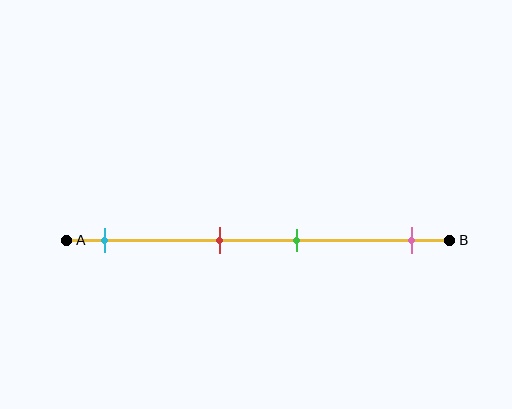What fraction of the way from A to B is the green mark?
The green mark is approximately 60% (0.6) of the way from A to B.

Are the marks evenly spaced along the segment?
No, the marks are not evenly spaced.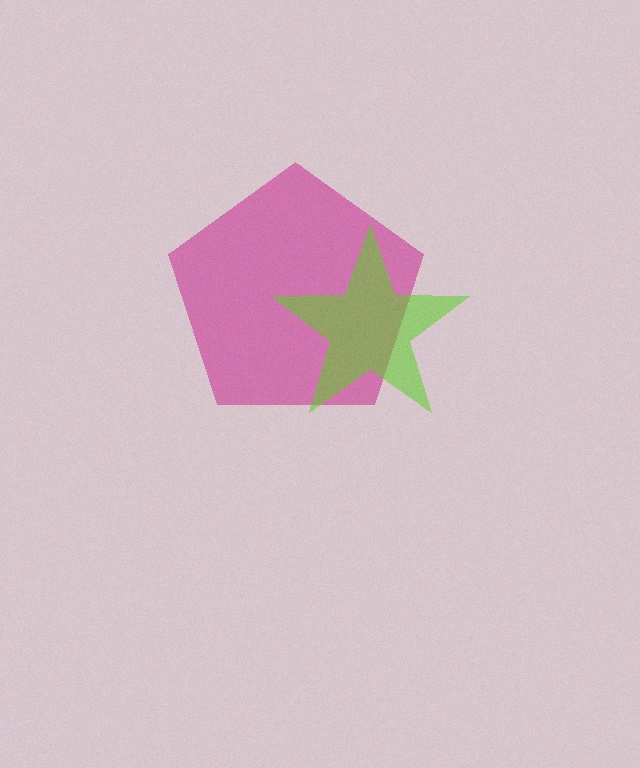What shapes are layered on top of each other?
The layered shapes are: a magenta pentagon, a lime star.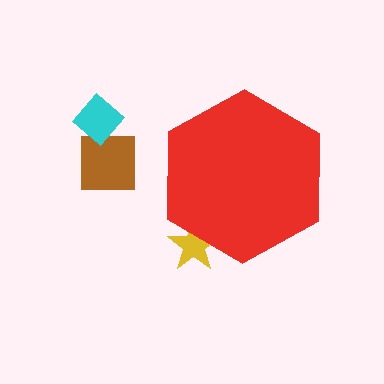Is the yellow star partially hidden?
Yes, the yellow star is partially hidden behind the red hexagon.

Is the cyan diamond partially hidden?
No, the cyan diamond is fully visible.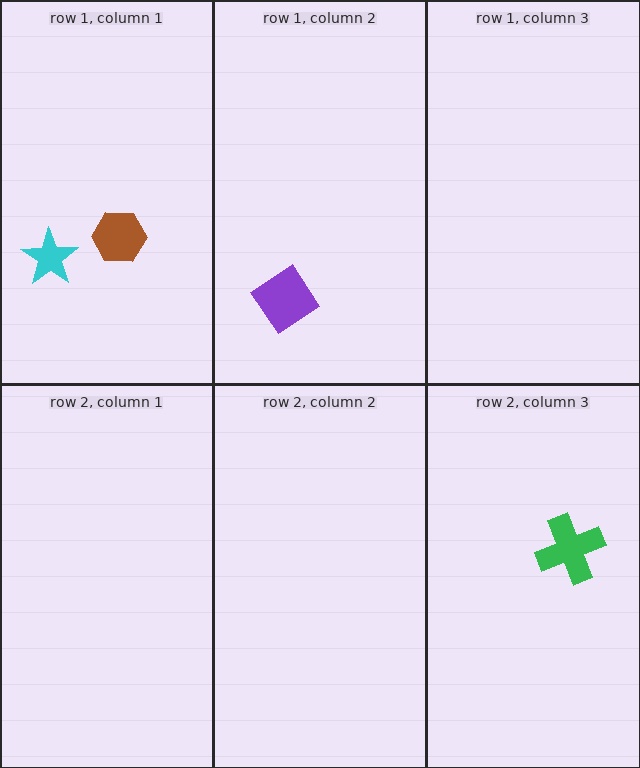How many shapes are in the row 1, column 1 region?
2.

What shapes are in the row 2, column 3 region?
The green cross.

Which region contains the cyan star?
The row 1, column 1 region.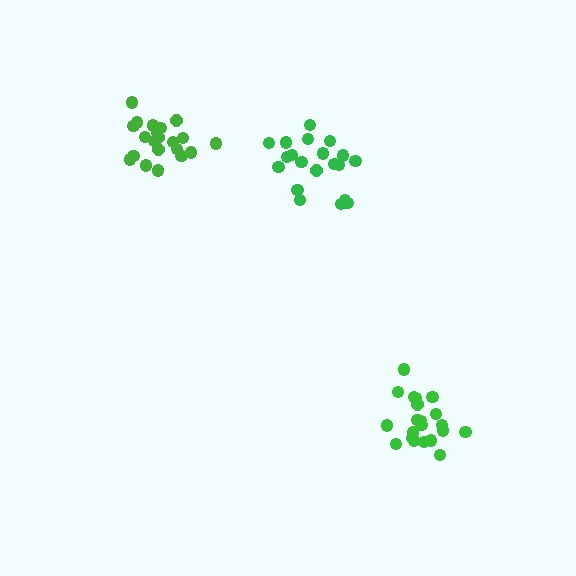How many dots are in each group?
Group 1: 21 dots, Group 2: 21 dots, Group 3: 21 dots (63 total).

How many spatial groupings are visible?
There are 3 spatial groupings.